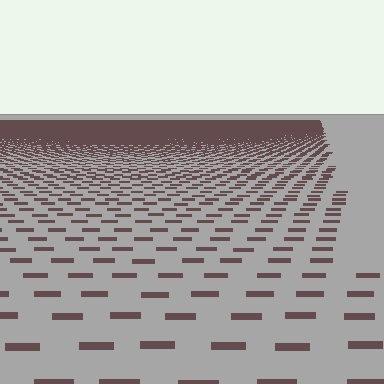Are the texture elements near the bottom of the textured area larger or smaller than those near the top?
Larger. Near the bottom, elements are closer to the viewer and appear at a bigger on-screen size.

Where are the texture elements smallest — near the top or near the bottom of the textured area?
Near the top.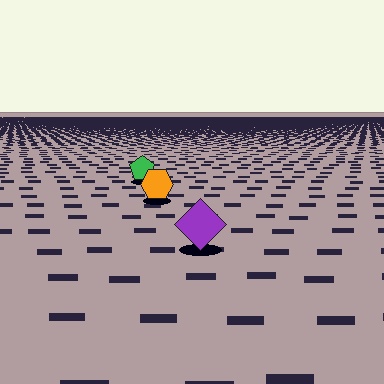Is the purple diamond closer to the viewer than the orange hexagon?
Yes. The purple diamond is closer — you can tell from the texture gradient: the ground texture is coarser near it.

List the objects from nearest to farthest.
From nearest to farthest: the purple diamond, the orange hexagon, the green pentagon.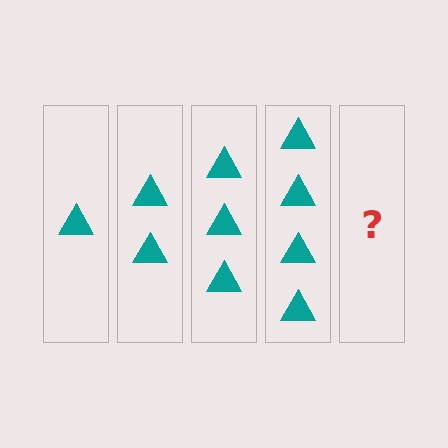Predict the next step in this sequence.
The next step is 5 triangles.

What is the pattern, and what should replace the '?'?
The pattern is that each step adds one more triangle. The '?' should be 5 triangles.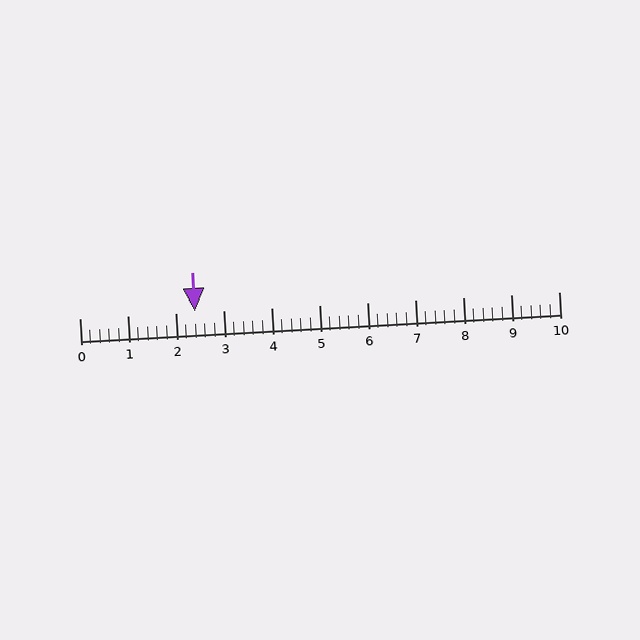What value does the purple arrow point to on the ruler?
The purple arrow points to approximately 2.4.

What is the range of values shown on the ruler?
The ruler shows values from 0 to 10.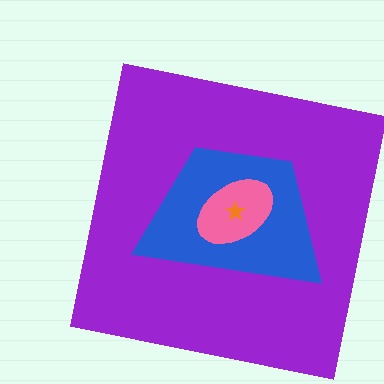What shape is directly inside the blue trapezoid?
The pink ellipse.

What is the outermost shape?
The purple square.